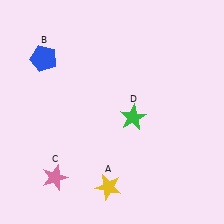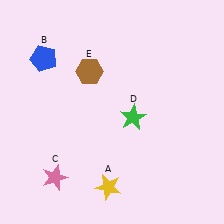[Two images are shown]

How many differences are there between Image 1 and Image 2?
There is 1 difference between the two images.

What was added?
A brown hexagon (E) was added in Image 2.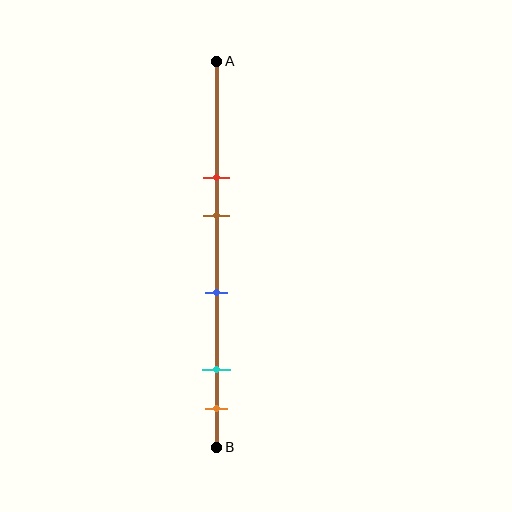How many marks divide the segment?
There are 5 marks dividing the segment.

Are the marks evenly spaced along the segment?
No, the marks are not evenly spaced.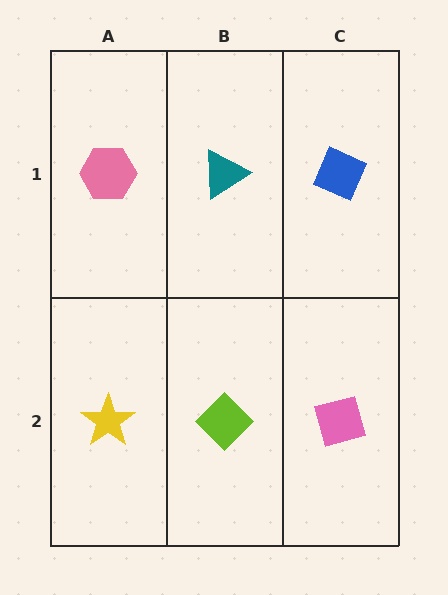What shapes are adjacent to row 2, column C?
A blue diamond (row 1, column C), a lime diamond (row 2, column B).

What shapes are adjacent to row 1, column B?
A lime diamond (row 2, column B), a pink hexagon (row 1, column A), a blue diamond (row 1, column C).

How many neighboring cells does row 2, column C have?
2.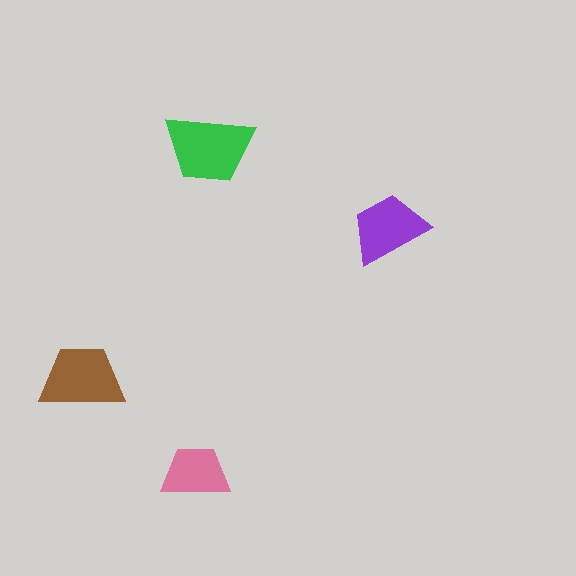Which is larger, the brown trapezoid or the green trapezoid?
The green one.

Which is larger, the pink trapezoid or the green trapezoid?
The green one.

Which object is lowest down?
The pink trapezoid is bottommost.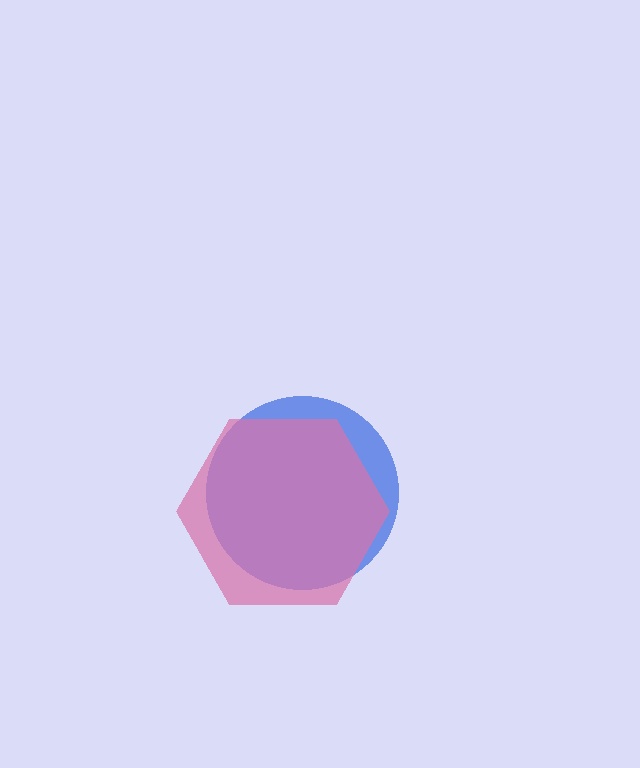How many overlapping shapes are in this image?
There are 2 overlapping shapes in the image.